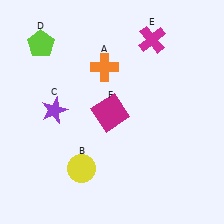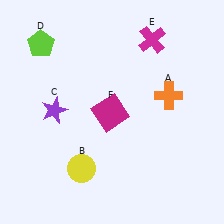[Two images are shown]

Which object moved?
The orange cross (A) moved right.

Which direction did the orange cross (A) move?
The orange cross (A) moved right.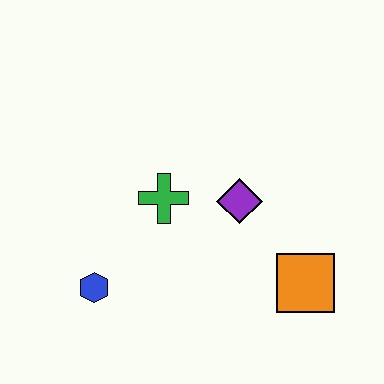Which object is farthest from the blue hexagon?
The orange square is farthest from the blue hexagon.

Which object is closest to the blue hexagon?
The green cross is closest to the blue hexagon.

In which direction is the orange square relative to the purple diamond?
The orange square is below the purple diamond.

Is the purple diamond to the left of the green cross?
No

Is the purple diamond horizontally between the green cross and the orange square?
Yes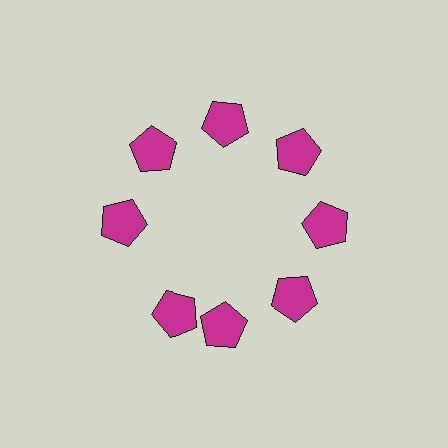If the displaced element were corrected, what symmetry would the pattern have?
It would have 8-fold rotational symmetry — the pattern would map onto itself every 45 degrees.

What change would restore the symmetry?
The symmetry would be restored by rotating it back into even spacing with its neighbors so that all 8 pentagons sit at equal angles and equal distance from the center.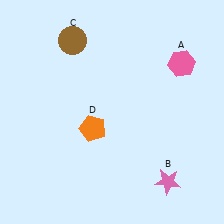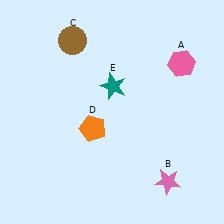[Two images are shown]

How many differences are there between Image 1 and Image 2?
There is 1 difference between the two images.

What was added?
A teal star (E) was added in Image 2.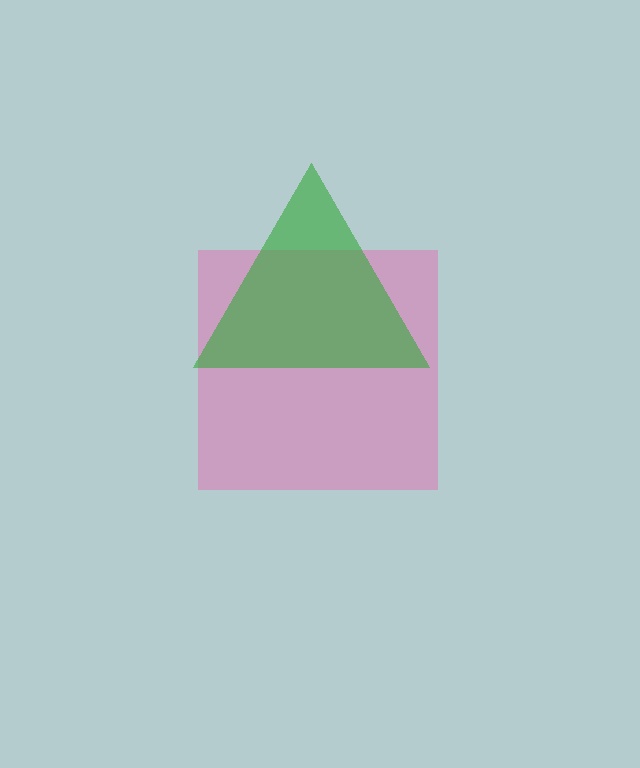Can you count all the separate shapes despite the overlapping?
Yes, there are 2 separate shapes.